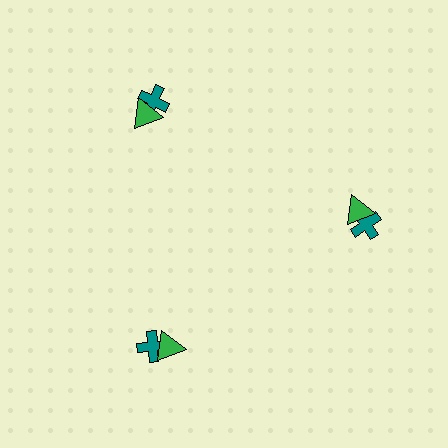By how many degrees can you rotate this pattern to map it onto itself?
The pattern maps onto itself every 120 degrees of rotation.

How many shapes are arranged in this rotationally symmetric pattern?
There are 6 shapes, arranged in 3 groups of 2.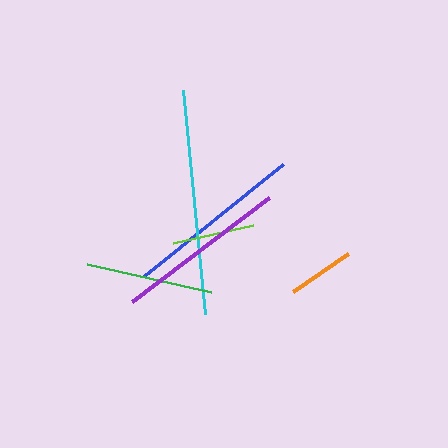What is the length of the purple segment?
The purple segment is approximately 172 pixels long.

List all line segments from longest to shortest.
From longest to shortest: cyan, blue, purple, green, lime, orange.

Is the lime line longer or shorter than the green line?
The green line is longer than the lime line.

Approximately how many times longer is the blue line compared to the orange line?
The blue line is approximately 2.6 times the length of the orange line.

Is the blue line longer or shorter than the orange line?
The blue line is longer than the orange line.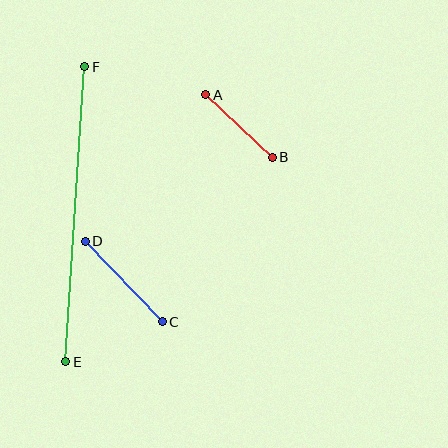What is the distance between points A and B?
The distance is approximately 91 pixels.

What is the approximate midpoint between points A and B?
The midpoint is at approximately (239, 126) pixels.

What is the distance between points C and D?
The distance is approximately 111 pixels.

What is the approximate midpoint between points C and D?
The midpoint is at approximately (124, 281) pixels.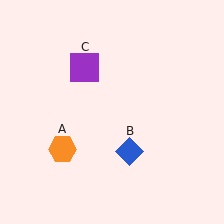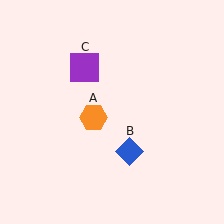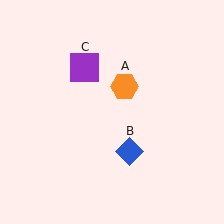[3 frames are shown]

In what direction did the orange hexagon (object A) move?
The orange hexagon (object A) moved up and to the right.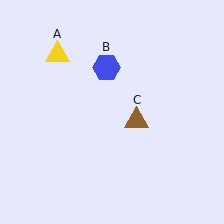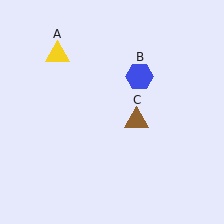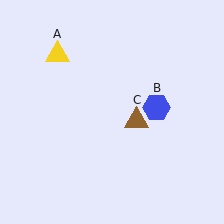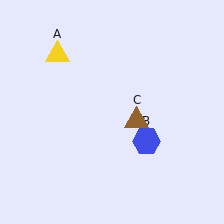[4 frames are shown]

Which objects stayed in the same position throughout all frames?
Yellow triangle (object A) and brown triangle (object C) remained stationary.